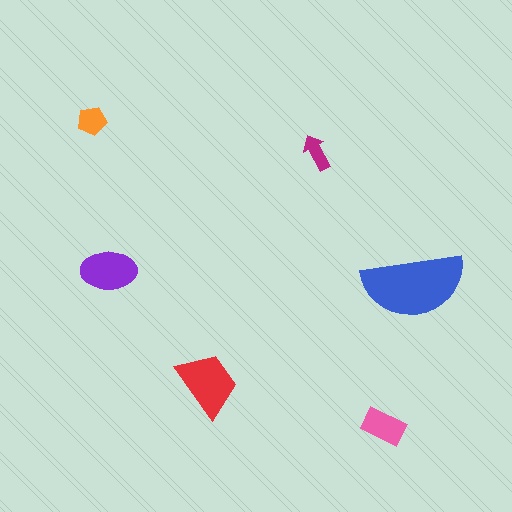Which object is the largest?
The blue semicircle.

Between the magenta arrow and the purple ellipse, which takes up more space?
The purple ellipse.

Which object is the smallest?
The magenta arrow.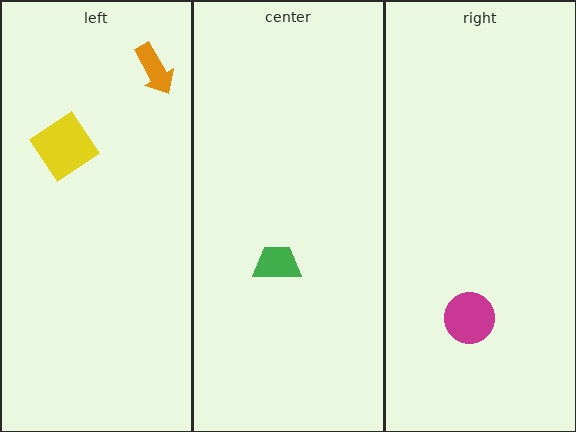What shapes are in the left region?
The orange arrow, the yellow diamond.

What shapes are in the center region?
The green trapezoid.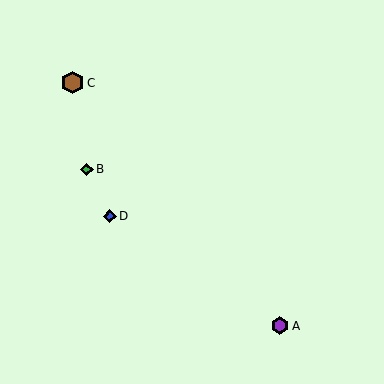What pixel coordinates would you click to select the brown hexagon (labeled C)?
Click at (73, 83) to select the brown hexagon C.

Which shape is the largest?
The brown hexagon (labeled C) is the largest.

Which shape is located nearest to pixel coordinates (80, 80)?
The brown hexagon (labeled C) at (73, 83) is nearest to that location.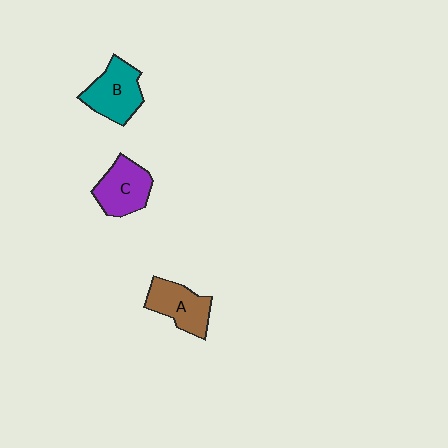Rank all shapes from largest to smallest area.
From largest to smallest: B (teal), C (purple), A (brown).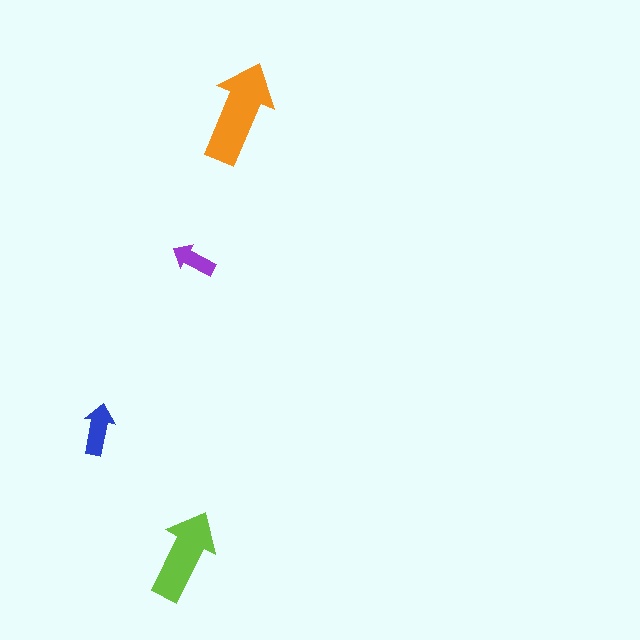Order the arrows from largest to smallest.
the orange one, the lime one, the blue one, the purple one.